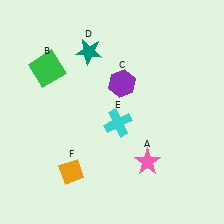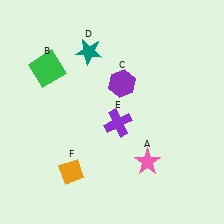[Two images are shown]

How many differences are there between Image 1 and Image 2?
There is 1 difference between the two images.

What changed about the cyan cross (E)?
In Image 1, E is cyan. In Image 2, it changed to purple.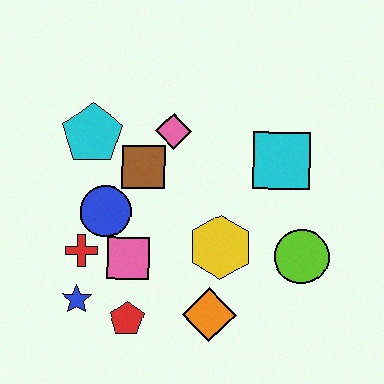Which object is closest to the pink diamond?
The brown square is closest to the pink diamond.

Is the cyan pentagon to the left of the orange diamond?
Yes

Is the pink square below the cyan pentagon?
Yes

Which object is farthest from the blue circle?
The lime circle is farthest from the blue circle.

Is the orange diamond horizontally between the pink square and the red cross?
No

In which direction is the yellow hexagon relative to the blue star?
The yellow hexagon is to the right of the blue star.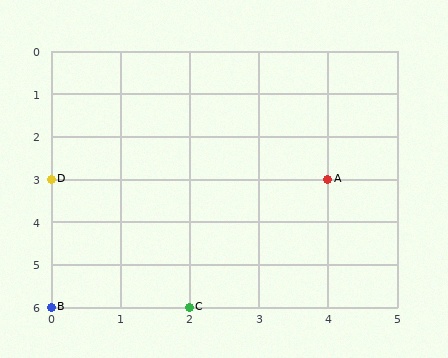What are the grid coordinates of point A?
Point A is at grid coordinates (4, 3).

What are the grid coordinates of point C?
Point C is at grid coordinates (2, 6).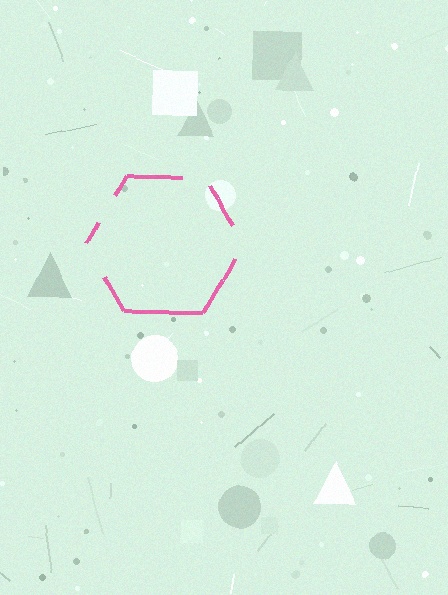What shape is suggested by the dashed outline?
The dashed outline suggests a hexagon.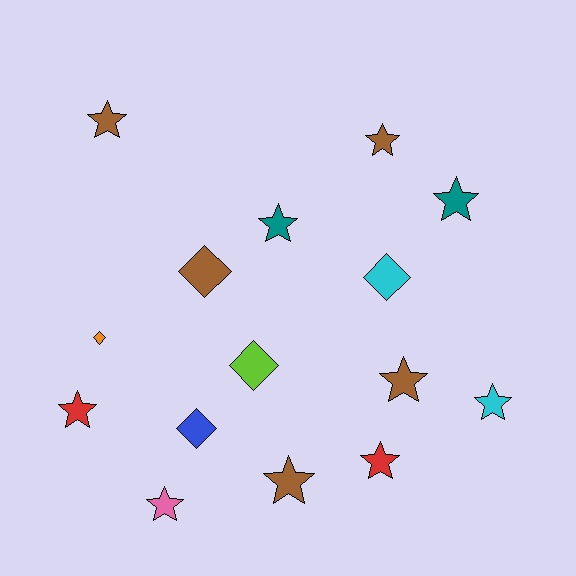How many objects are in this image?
There are 15 objects.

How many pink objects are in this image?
There is 1 pink object.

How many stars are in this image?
There are 10 stars.